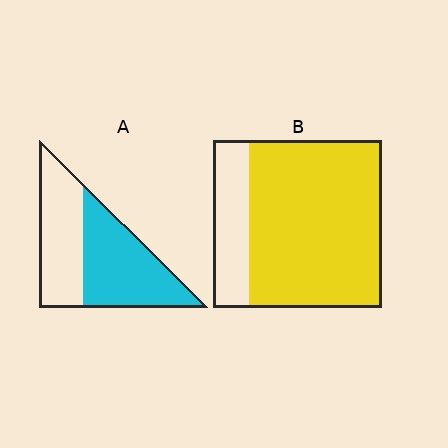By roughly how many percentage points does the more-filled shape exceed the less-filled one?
By roughly 25 percentage points (B over A).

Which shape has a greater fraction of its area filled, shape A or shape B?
Shape B.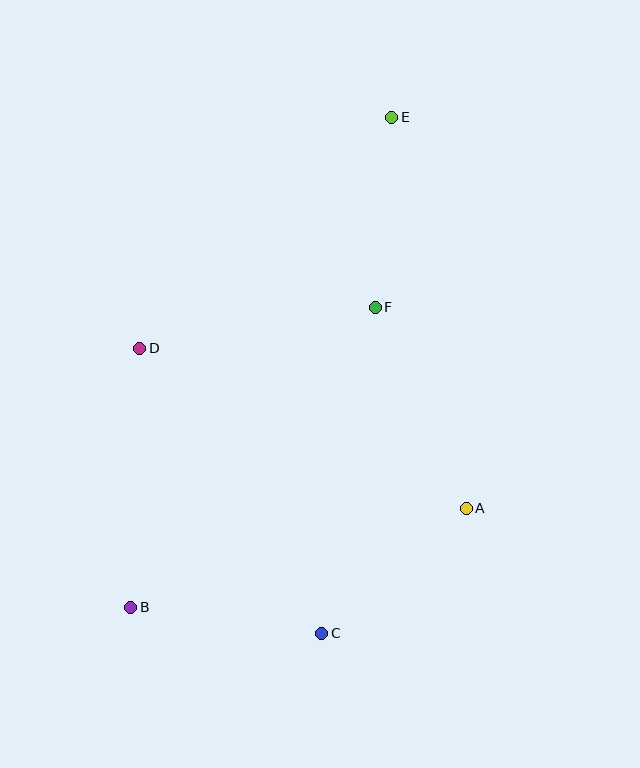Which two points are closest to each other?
Points E and F are closest to each other.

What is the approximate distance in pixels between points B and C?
The distance between B and C is approximately 193 pixels.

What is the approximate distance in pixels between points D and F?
The distance between D and F is approximately 239 pixels.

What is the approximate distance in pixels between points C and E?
The distance between C and E is approximately 521 pixels.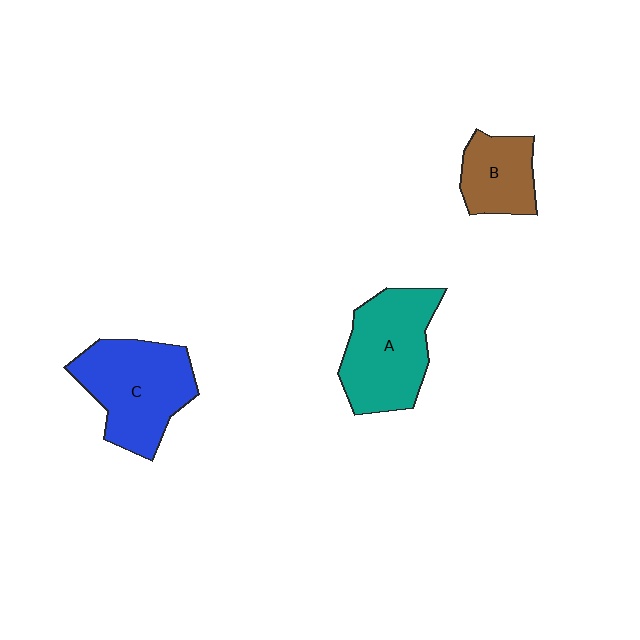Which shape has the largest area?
Shape C (blue).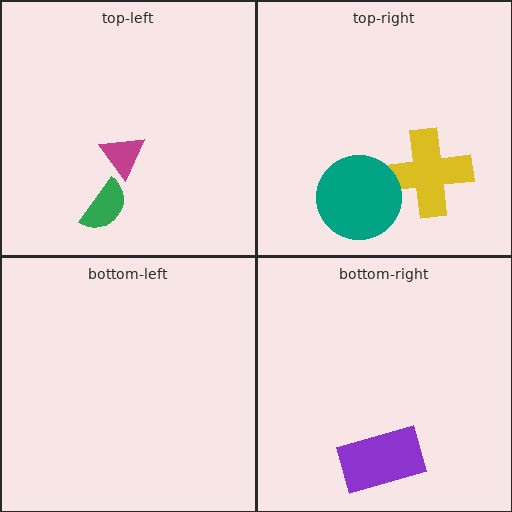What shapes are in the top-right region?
The yellow cross, the teal circle.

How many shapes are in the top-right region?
2.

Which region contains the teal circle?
The top-right region.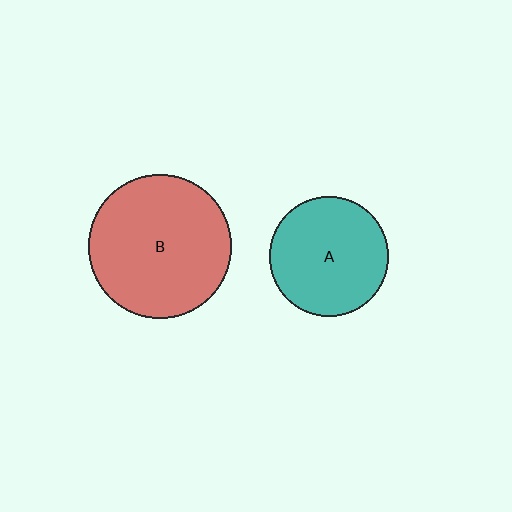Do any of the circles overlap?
No, none of the circles overlap.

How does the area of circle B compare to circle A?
Approximately 1.5 times.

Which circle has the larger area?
Circle B (red).